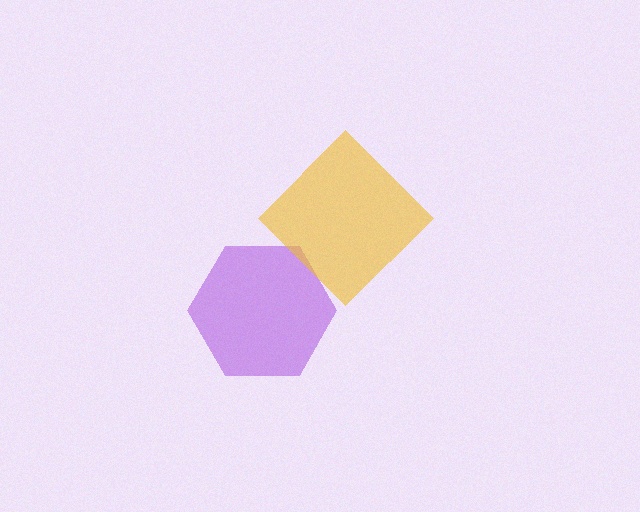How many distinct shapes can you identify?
There are 2 distinct shapes: a purple hexagon, a yellow diamond.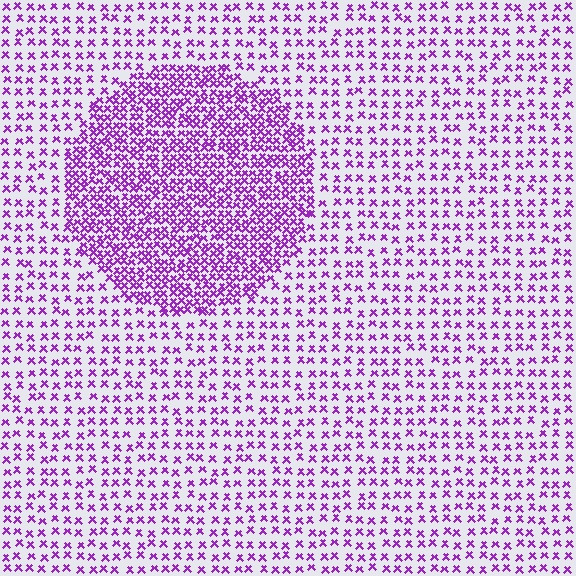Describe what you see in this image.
The image contains small purple elements arranged at two different densities. A circle-shaped region is visible where the elements are more densely packed than the surrounding area.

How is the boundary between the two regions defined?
The boundary is defined by a change in element density (approximately 2.3x ratio). All elements are the same color, size, and shape.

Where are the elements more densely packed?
The elements are more densely packed inside the circle boundary.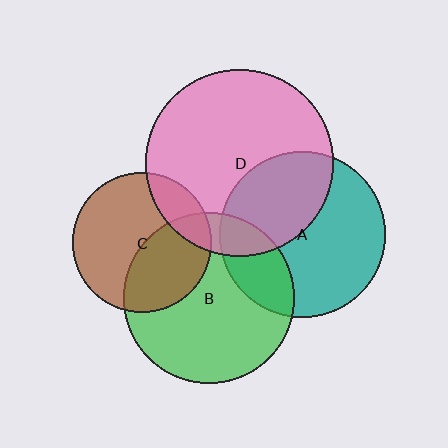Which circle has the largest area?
Circle D (pink).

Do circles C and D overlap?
Yes.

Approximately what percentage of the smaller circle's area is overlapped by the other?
Approximately 15%.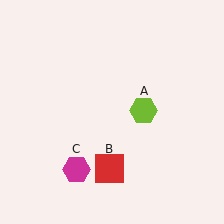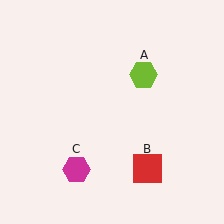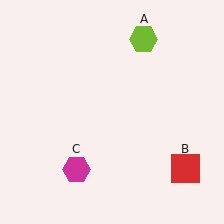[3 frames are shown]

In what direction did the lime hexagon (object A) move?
The lime hexagon (object A) moved up.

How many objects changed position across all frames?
2 objects changed position: lime hexagon (object A), red square (object B).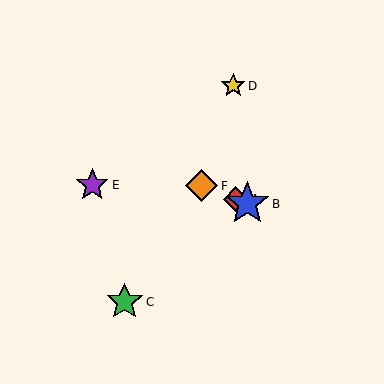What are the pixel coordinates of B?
Object B is at (247, 204).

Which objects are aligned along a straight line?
Objects A, B, F are aligned along a straight line.